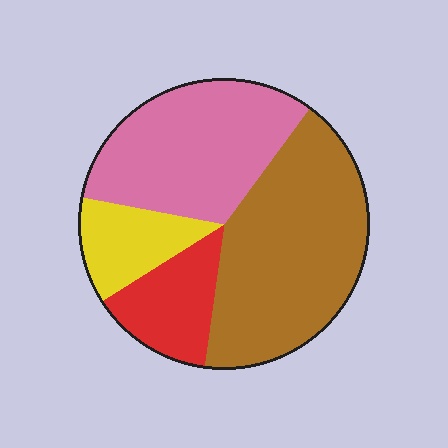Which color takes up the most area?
Brown, at roughly 40%.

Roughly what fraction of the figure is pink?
Pink covers 32% of the figure.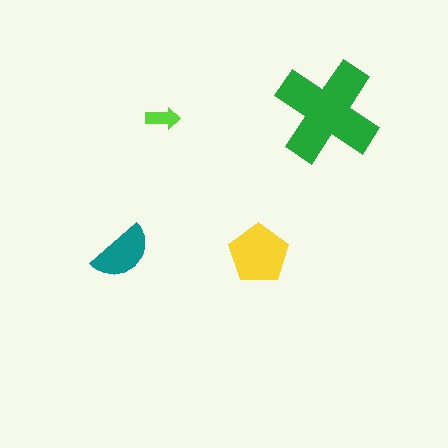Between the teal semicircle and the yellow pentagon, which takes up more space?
The yellow pentagon.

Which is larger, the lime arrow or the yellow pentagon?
The yellow pentagon.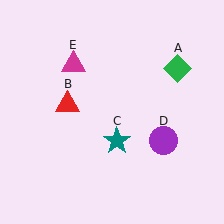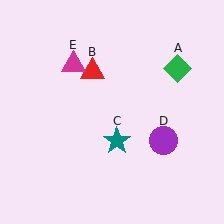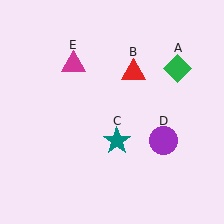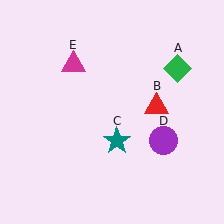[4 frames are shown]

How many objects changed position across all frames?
1 object changed position: red triangle (object B).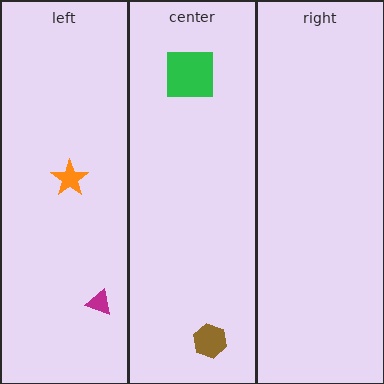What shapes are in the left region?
The magenta triangle, the orange star.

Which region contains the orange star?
The left region.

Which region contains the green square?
The center region.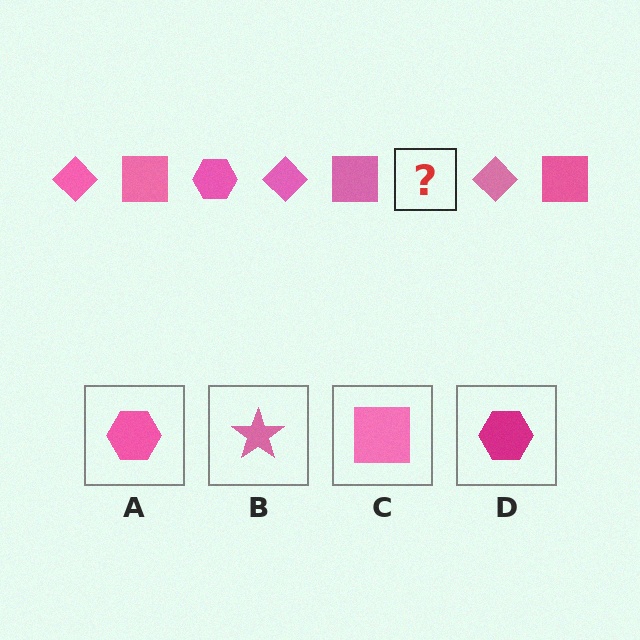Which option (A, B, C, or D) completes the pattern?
A.